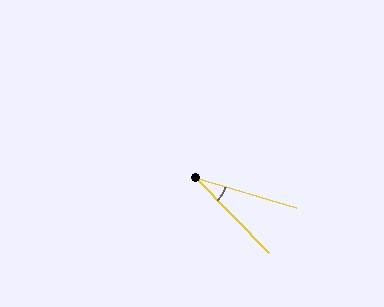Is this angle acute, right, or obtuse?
It is acute.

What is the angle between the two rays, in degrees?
Approximately 29 degrees.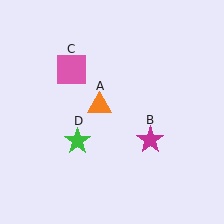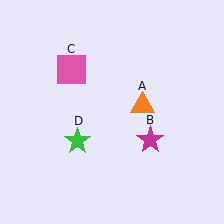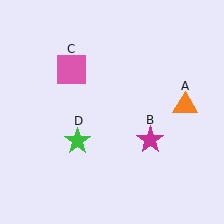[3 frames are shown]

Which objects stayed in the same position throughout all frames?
Magenta star (object B) and pink square (object C) and green star (object D) remained stationary.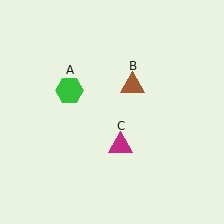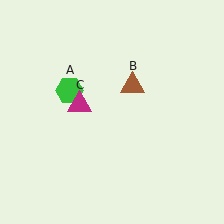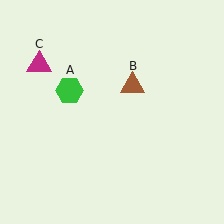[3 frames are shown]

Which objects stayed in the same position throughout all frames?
Green hexagon (object A) and brown triangle (object B) remained stationary.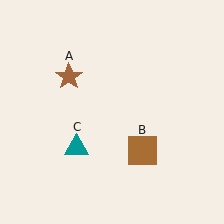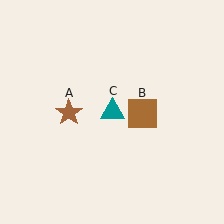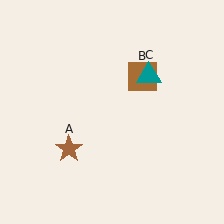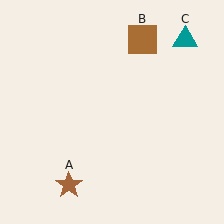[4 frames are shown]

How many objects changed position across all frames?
3 objects changed position: brown star (object A), brown square (object B), teal triangle (object C).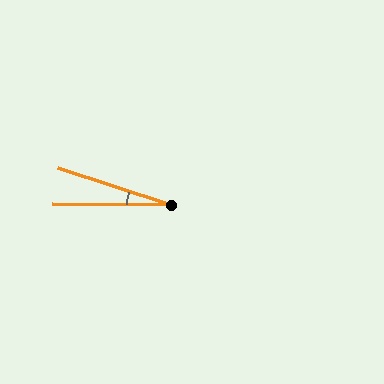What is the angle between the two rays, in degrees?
Approximately 17 degrees.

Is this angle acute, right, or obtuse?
It is acute.